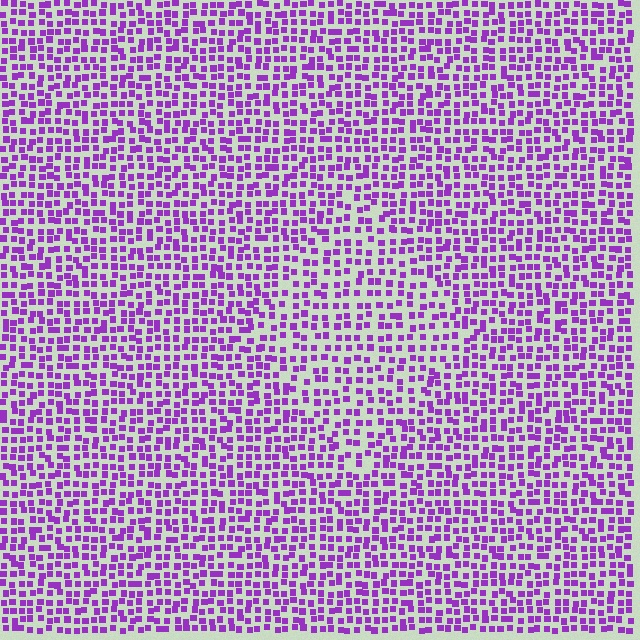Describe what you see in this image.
The image contains small purple elements arranged at two different densities. A diamond-shaped region is visible where the elements are less densely packed than the surrounding area.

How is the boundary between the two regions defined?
The boundary is defined by a change in element density (approximately 1.4x ratio). All elements are the same color, size, and shape.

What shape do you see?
I see a diamond.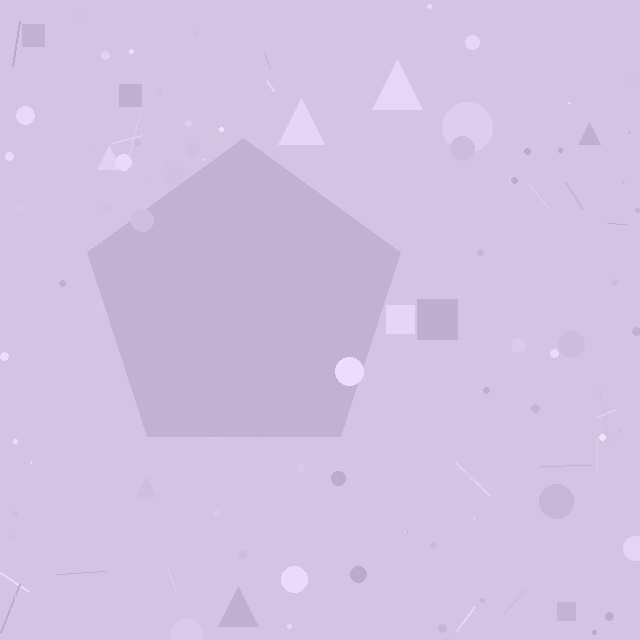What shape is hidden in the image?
A pentagon is hidden in the image.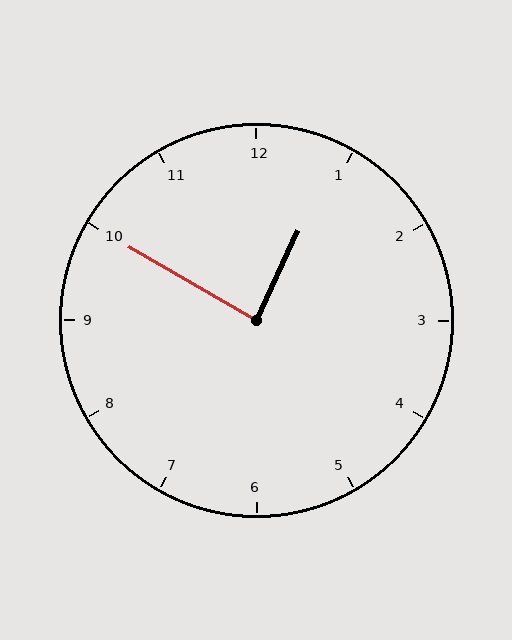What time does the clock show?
12:50.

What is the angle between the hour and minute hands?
Approximately 85 degrees.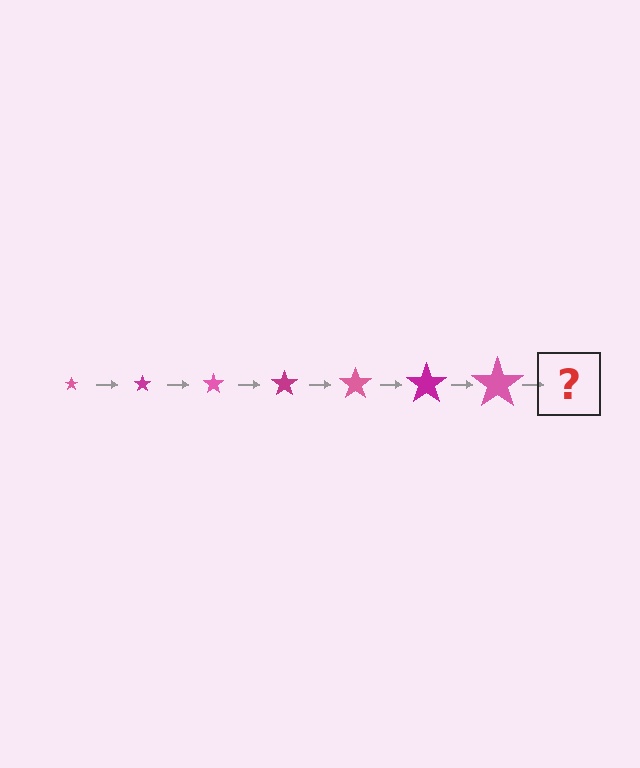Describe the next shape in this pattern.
It should be a magenta star, larger than the previous one.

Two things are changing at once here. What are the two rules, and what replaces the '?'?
The two rules are that the star grows larger each step and the color cycles through pink and magenta. The '?' should be a magenta star, larger than the previous one.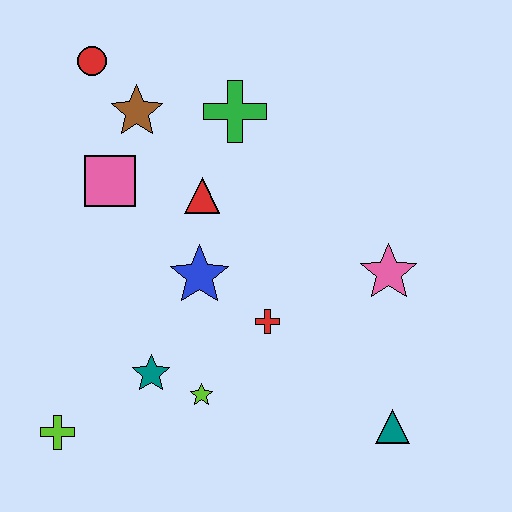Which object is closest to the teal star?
The lime star is closest to the teal star.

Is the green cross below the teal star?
No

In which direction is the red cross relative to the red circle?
The red cross is below the red circle.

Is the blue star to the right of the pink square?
Yes